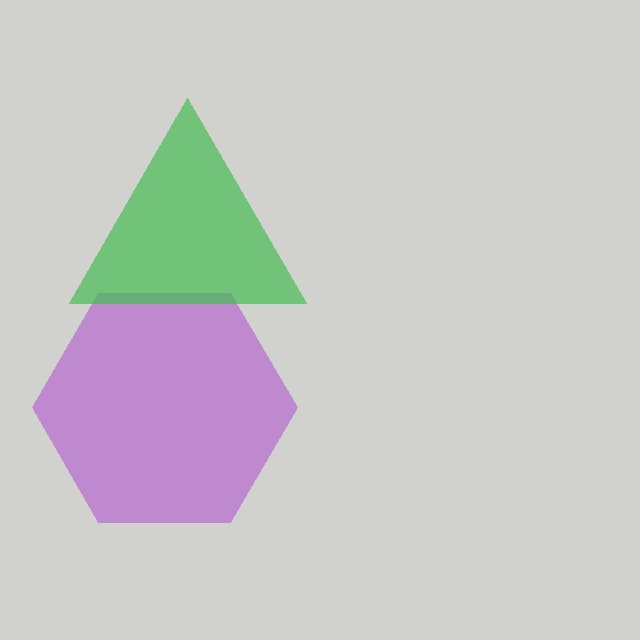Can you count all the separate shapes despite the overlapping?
Yes, there are 2 separate shapes.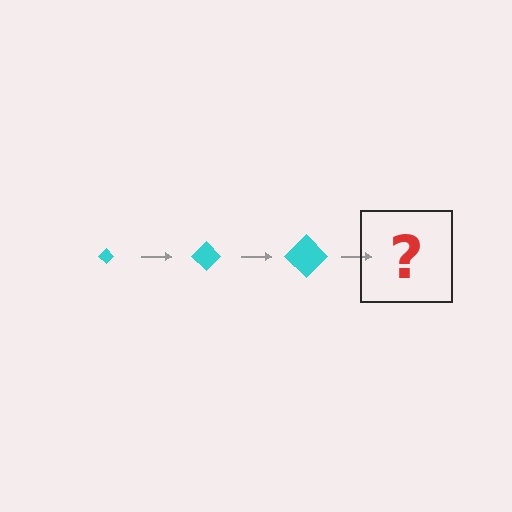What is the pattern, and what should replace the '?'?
The pattern is that the diamond gets progressively larger each step. The '?' should be a cyan diamond, larger than the previous one.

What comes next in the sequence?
The next element should be a cyan diamond, larger than the previous one.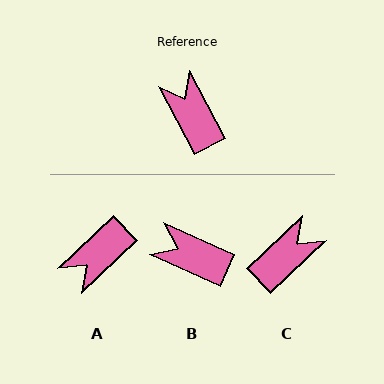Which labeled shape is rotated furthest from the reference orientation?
A, about 106 degrees away.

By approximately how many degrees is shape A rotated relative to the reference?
Approximately 106 degrees counter-clockwise.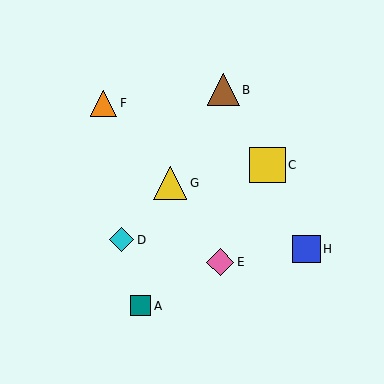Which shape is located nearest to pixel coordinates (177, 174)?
The yellow triangle (labeled G) at (170, 183) is nearest to that location.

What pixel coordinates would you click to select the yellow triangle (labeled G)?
Click at (170, 183) to select the yellow triangle G.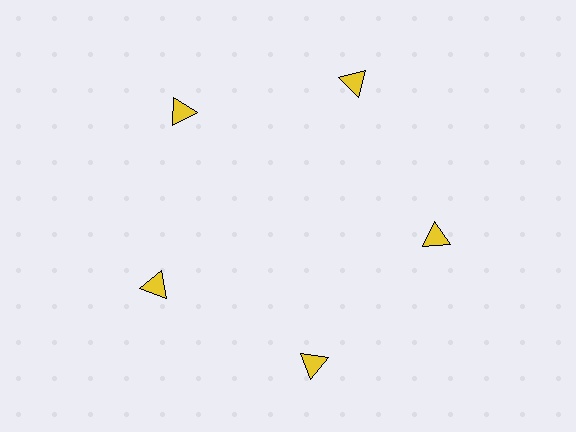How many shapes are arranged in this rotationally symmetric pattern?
There are 5 shapes, arranged in 5 groups of 1.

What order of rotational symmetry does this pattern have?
This pattern has 5-fold rotational symmetry.